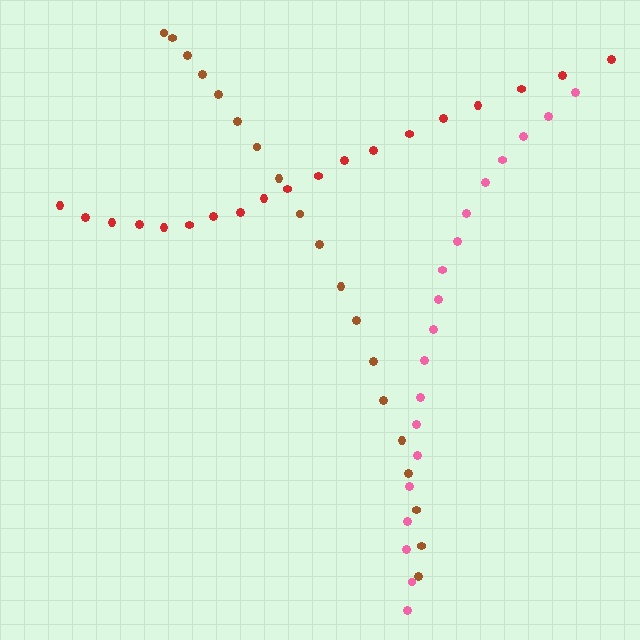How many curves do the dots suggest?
There are 3 distinct paths.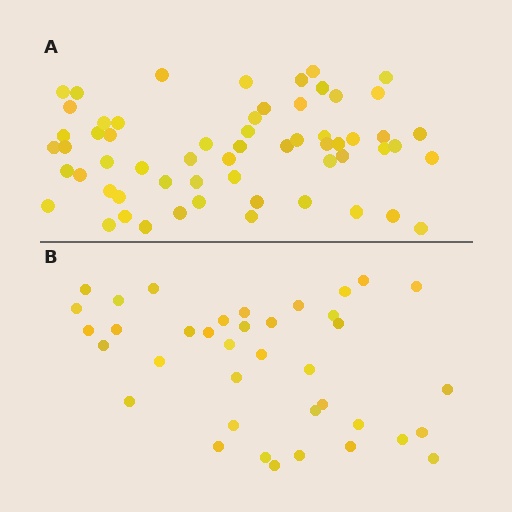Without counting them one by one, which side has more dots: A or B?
Region A (the top region) has more dots.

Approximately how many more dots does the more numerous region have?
Region A has approximately 20 more dots than region B.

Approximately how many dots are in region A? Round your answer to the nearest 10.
About 60 dots.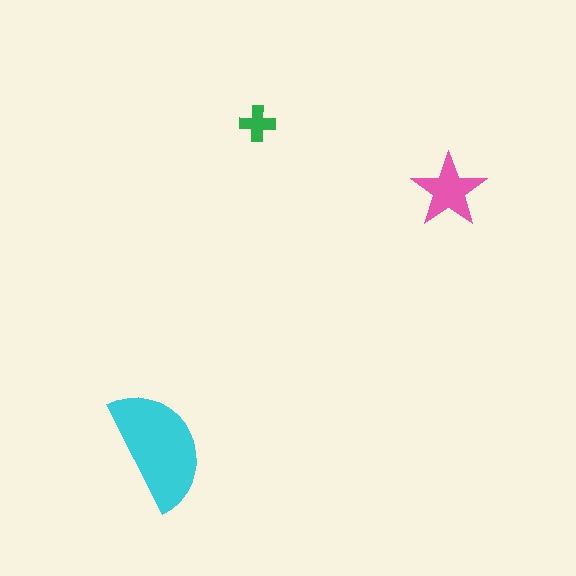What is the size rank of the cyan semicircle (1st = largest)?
1st.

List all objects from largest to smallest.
The cyan semicircle, the pink star, the green cross.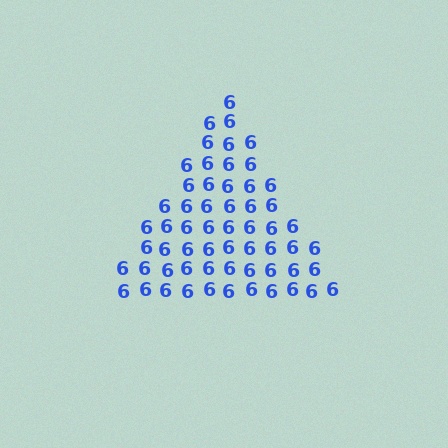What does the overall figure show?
The overall figure shows a triangle.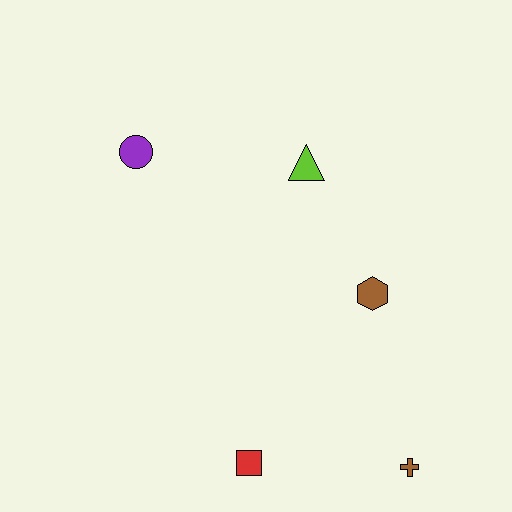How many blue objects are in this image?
There are no blue objects.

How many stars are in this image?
There are no stars.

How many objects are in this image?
There are 5 objects.